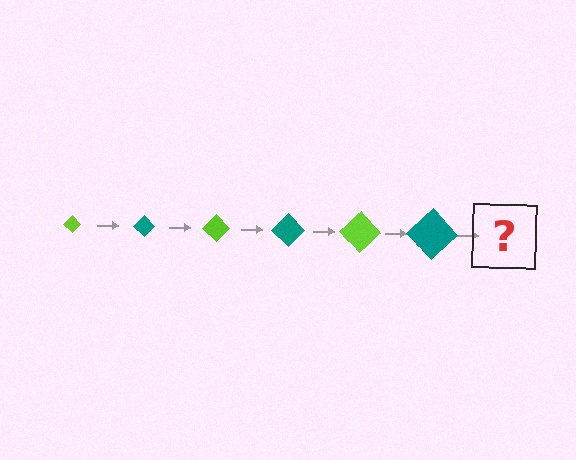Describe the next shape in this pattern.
It should be a lime diamond, larger than the previous one.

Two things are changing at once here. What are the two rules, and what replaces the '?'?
The two rules are that the diamond grows larger each step and the color cycles through lime and teal. The '?' should be a lime diamond, larger than the previous one.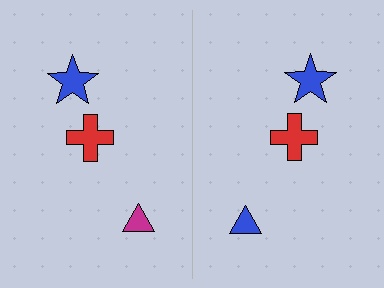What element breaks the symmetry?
The blue triangle on the right side breaks the symmetry — its mirror counterpart is magenta.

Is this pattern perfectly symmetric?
No, the pattern is not perfectly symmetric. The blue triangle on the right side breaks the symmetry — its mirror counterpart is magenta.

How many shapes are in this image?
There are 6 shapes in this image.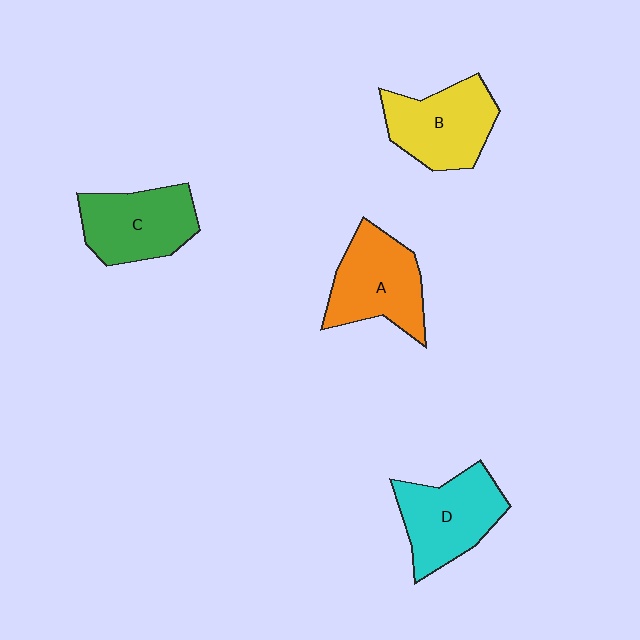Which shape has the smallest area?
Shape C (green).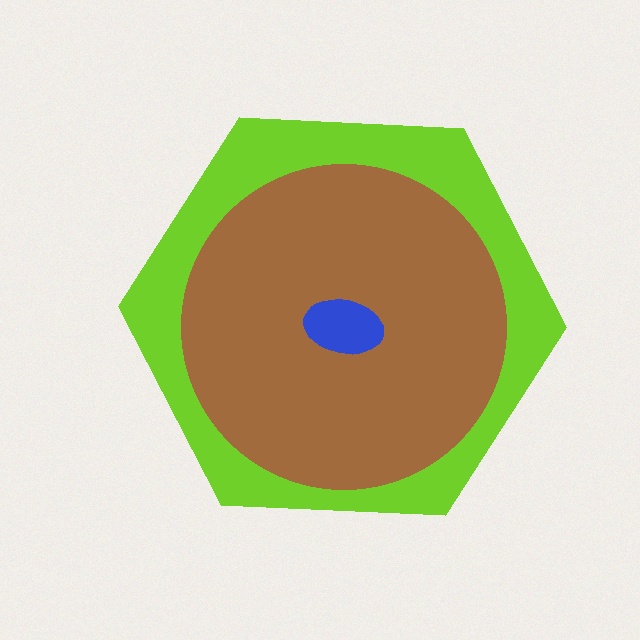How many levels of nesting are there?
3.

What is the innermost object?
The blue ellipse.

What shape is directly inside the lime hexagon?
The brown circle.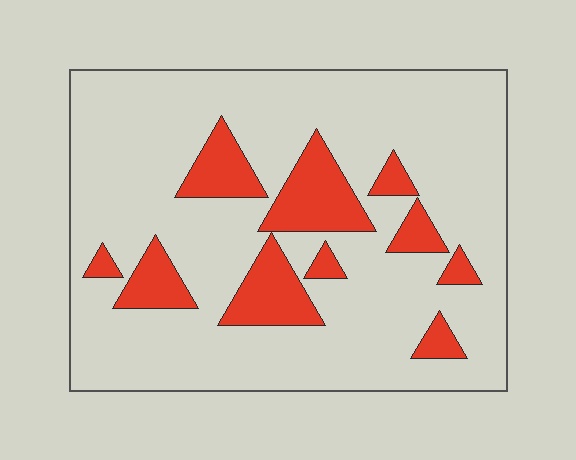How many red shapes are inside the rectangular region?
10.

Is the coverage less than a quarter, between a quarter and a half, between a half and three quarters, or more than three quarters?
Less than a quarter.